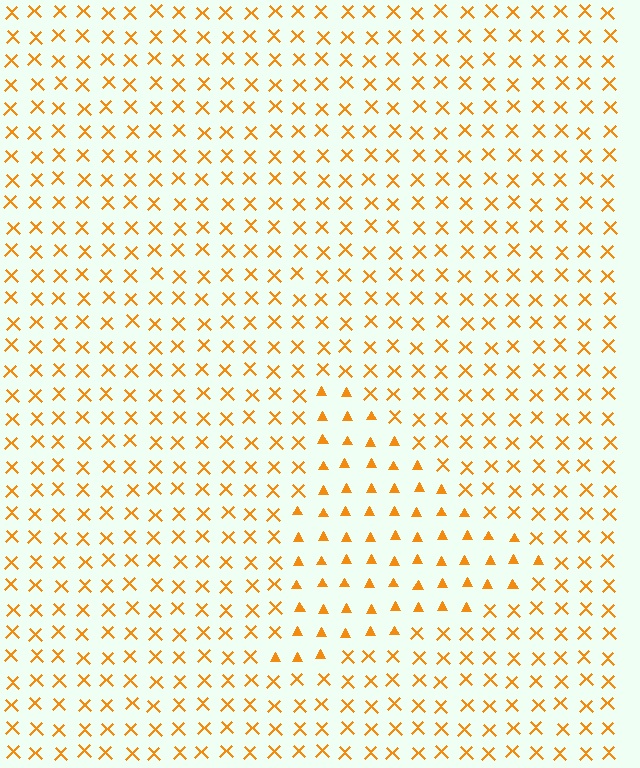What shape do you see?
I see a triangle.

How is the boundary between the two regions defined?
The boundary is defined by a change in element shape: triangles inside vs. X marks outside. All elements share the same color and spacing.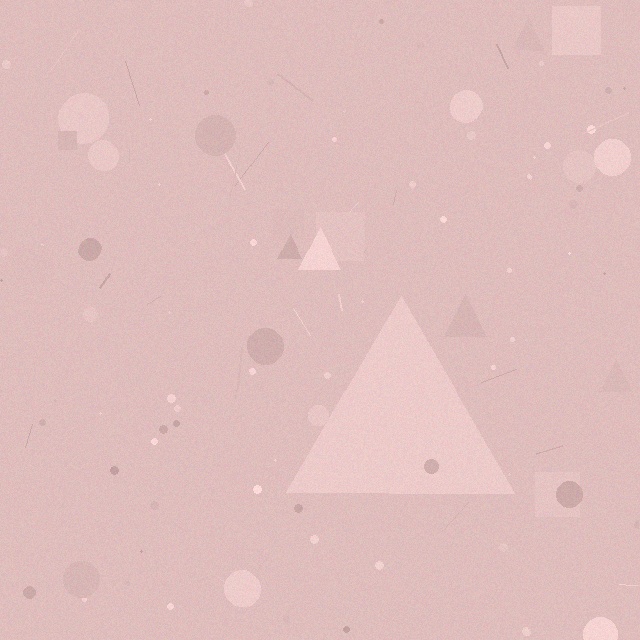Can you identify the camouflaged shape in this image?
The camouflaged shape is a triangle.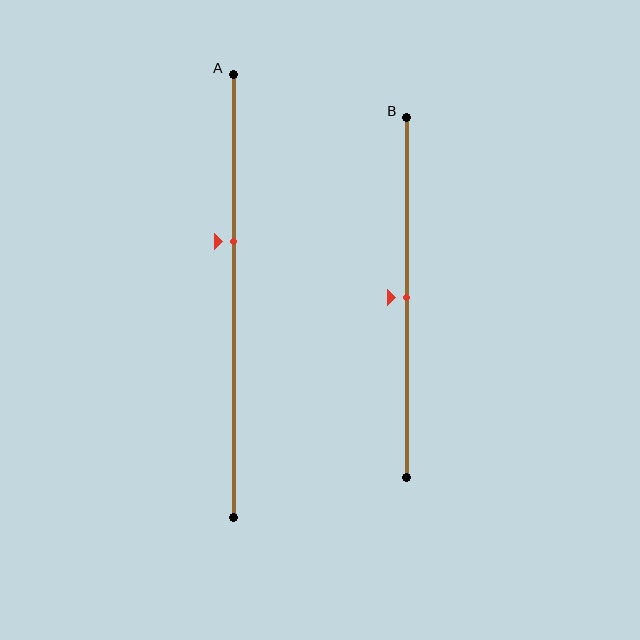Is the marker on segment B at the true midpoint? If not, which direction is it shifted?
Yes, the marker on segment B is at the true midpoint.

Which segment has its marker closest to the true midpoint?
Segment B has its marker closest to the true midpoint.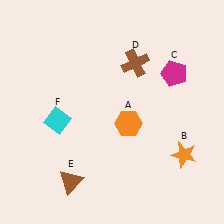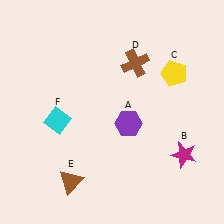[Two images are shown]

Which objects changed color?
A changed from orange to purple. B changed from orange to magenta. C changed from magenta to yellow.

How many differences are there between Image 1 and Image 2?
There are 3 differences between the two images.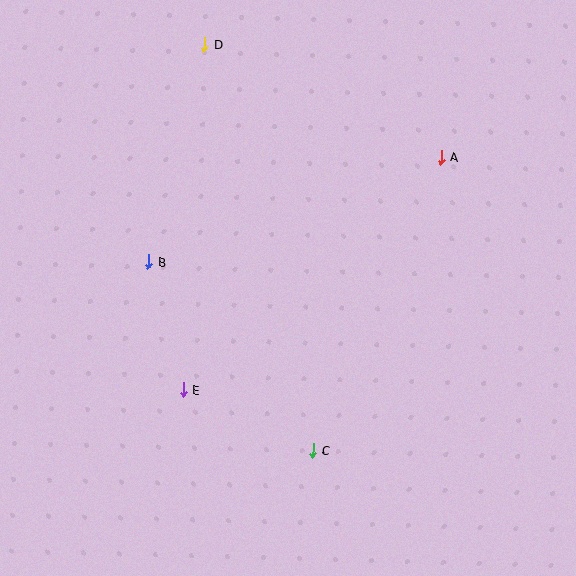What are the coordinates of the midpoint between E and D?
The midpoint between E and D is at (194, 217).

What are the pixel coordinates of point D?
Point D is at (204, 44).